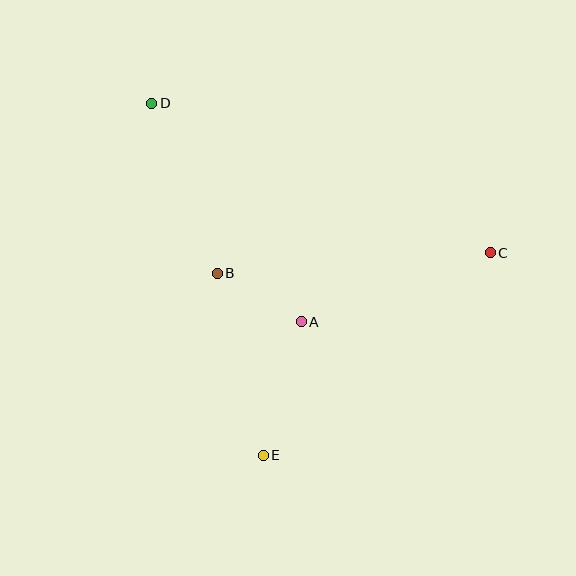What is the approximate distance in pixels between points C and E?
The distance between C and E is approximately 304 pixels.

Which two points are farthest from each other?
Points C and D are farthest from each other.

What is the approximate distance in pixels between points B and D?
The distance between B and D is approximately 182 pixels.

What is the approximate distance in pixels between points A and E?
The distance between A and E is approximately 139 pixels.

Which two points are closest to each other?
Points A and B are closest to each other.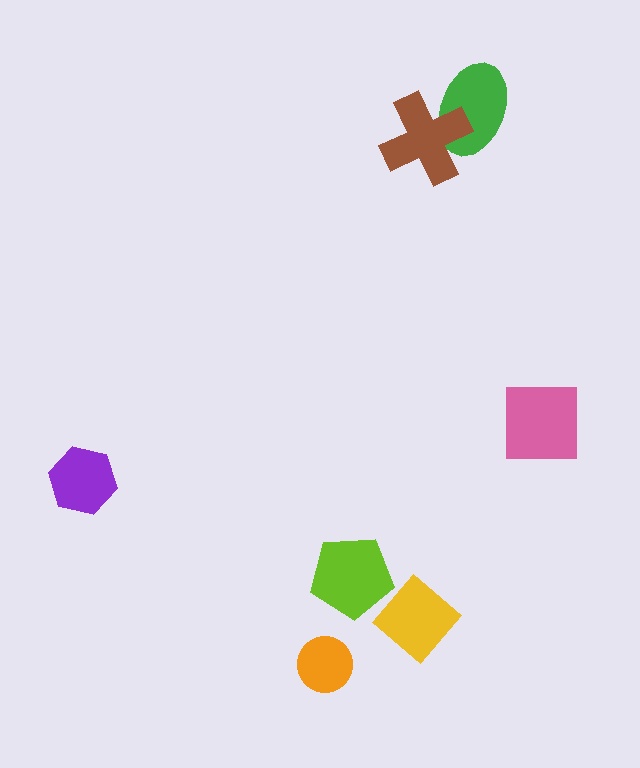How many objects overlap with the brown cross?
1 object overlaps with the brown cross.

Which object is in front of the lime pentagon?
The yellow diamond is in front of the lime pentagon.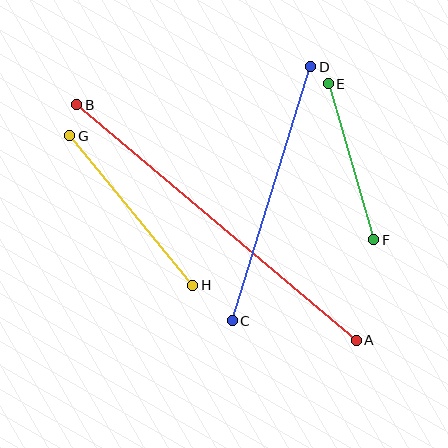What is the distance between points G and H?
The distance is approximately 193 pixels.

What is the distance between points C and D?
The distance is approximately 266 pixels.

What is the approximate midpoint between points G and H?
The midpoint is at approximately (131, 211) pixels.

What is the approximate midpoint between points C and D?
The midpoint is at approximately (271, 194) pixels.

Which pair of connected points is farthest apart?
Points A and B are farthest apart.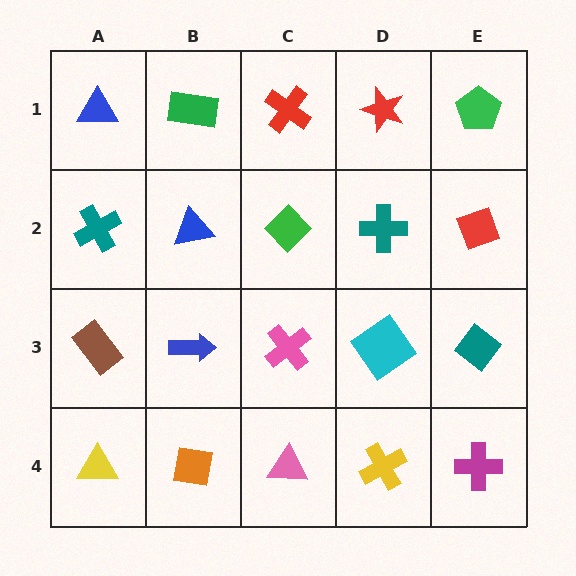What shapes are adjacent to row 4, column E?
A teal diamond (row 3, column E), a yellow cross (row 4, column D).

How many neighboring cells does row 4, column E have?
2.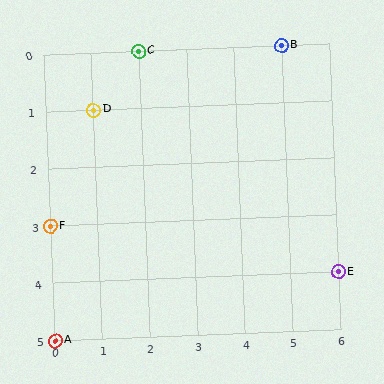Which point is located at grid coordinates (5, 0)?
Point B is at (5, 0).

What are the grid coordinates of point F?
Point F is at grid coordinates (0, 3).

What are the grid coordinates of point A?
Point A is at grid coordinates (0, 5).